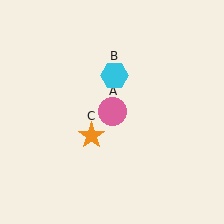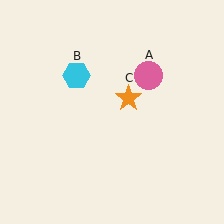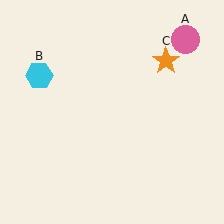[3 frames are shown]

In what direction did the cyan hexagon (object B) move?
The cyan hexagon (object B) moved left.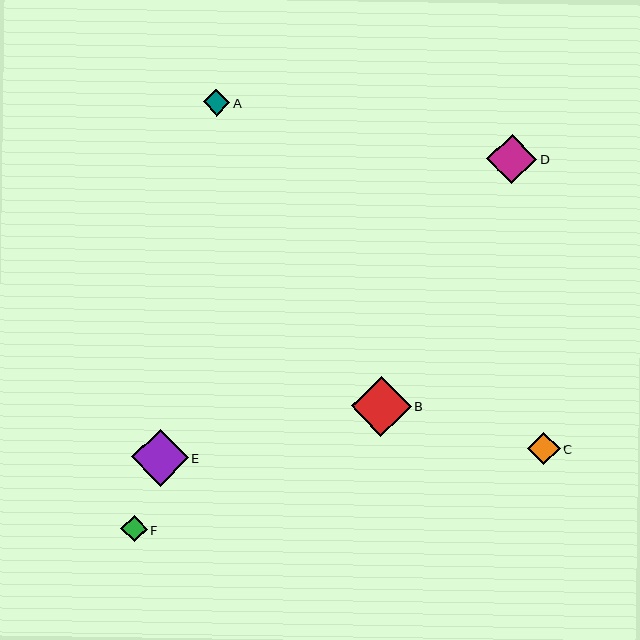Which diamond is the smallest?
Diamond F is the smallest with a size of approximately 26 pixels.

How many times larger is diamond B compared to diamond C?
Diamond B is approximately 1.8 times the size of diamond C.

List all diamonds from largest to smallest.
From largest to smallest: B, E, D, C, A, F.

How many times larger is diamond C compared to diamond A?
Diamond C is approximately 1.2 times the size of diamond A.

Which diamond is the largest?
Diamond B is the largest with a size of approximately 60 pixels.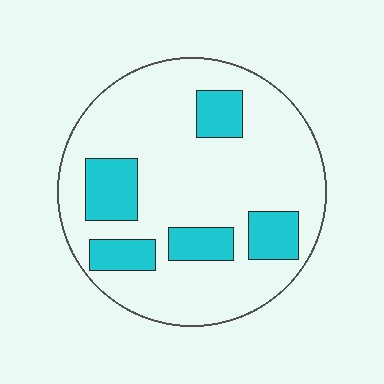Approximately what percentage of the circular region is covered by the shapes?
Approximately 20%.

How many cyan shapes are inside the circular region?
5.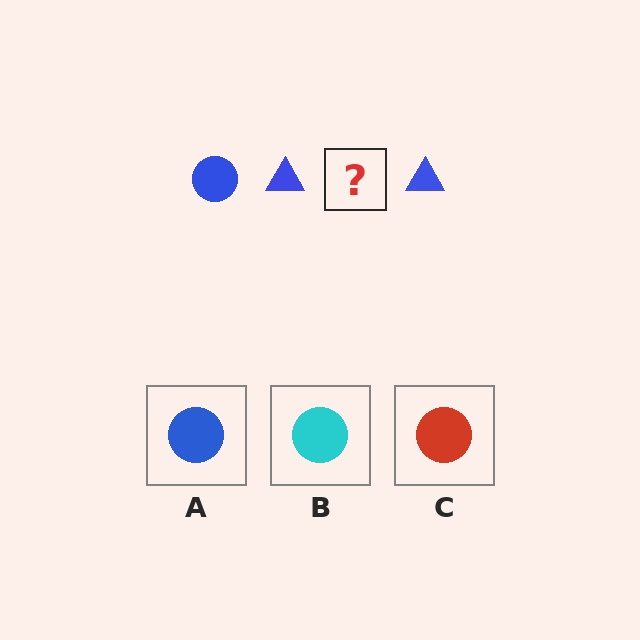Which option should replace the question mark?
Option A.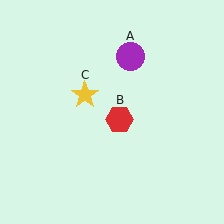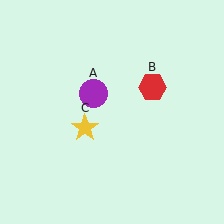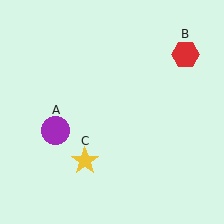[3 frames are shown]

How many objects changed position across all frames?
3 objects changed position: purple circle (object A), red hexagon (object B), yellow star (object C).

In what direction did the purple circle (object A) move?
The purple circle (object A) moved down and to the left.